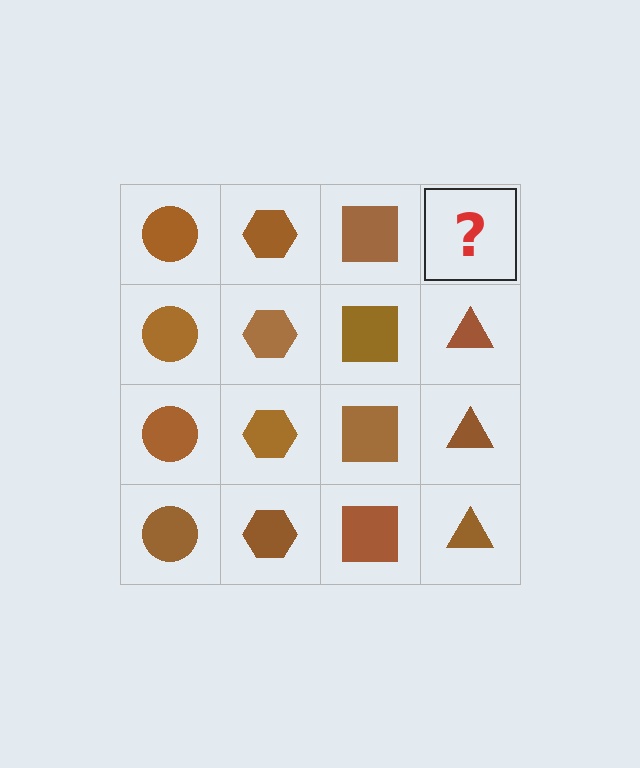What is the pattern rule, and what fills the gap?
The rule is that each column has a consistent shape. The gap should be filled with a brown triangle.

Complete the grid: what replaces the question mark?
The question mark should be replaced with a brown triangle.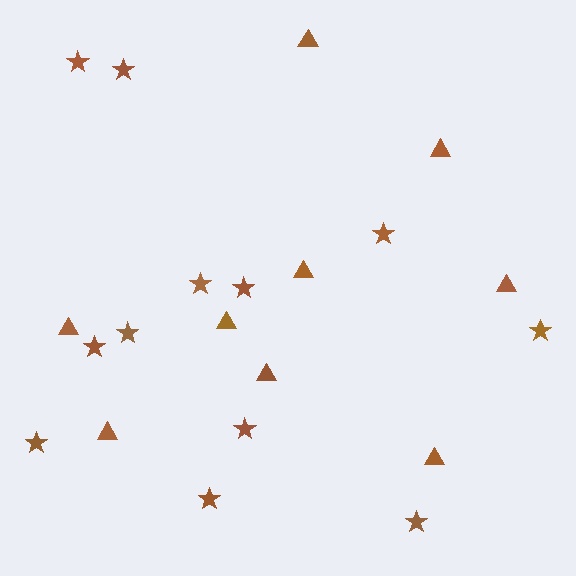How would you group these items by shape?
There are 2 groups: one group of stars (12) and one group of triangles (9).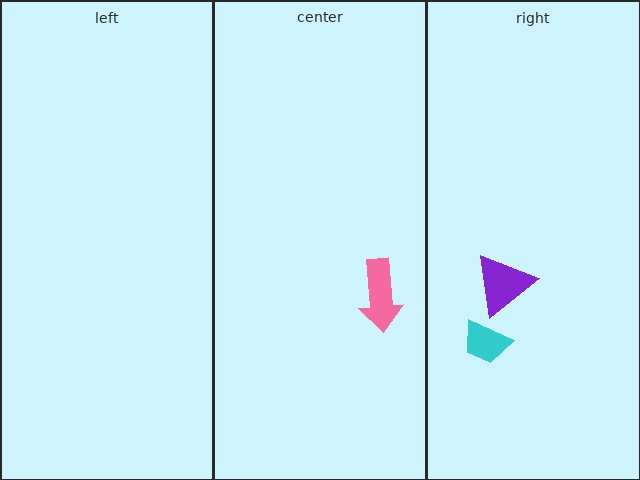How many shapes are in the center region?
1.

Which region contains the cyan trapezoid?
The right region.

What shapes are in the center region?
The pink arrow.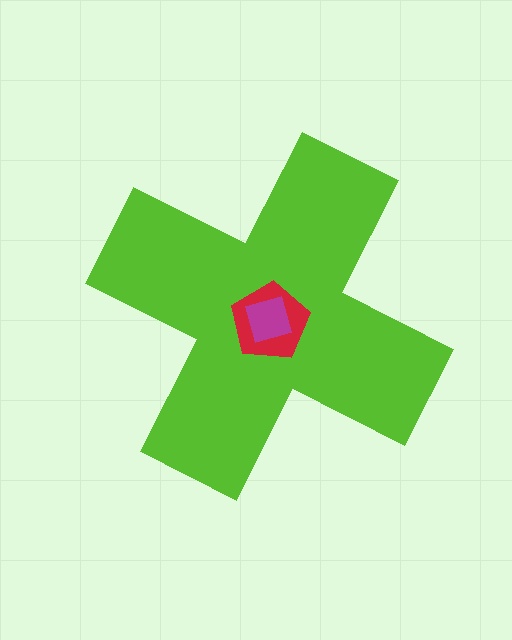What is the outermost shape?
The lime cross.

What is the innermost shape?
The magenta diamond.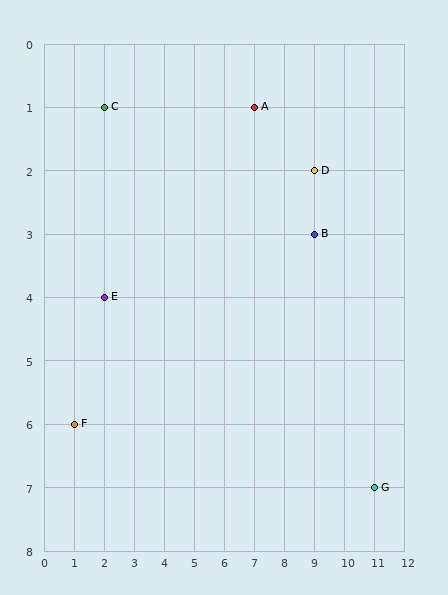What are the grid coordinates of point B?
Point B is at grid coordinates (9, 3).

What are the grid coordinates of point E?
Point E is at grid coordinates (2, 4).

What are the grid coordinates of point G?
Point G is at grid coordinates (11, 7).